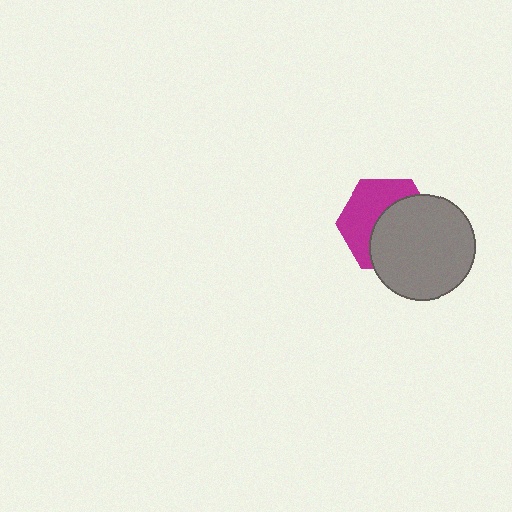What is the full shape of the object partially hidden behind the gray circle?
The partially hidden object is a magenta hexagon.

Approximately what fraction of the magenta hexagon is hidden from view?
Roughly 53% of the magenta hexagon is hidden behind the gray circle.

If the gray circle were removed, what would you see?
You would see the complete magenta hexagon.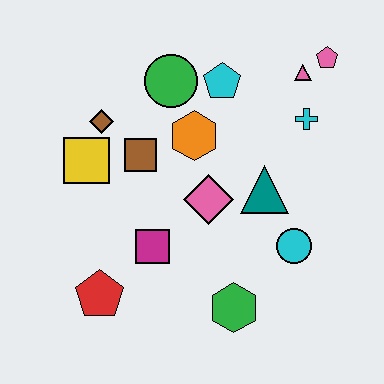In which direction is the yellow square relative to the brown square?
The yellow square is to the left of the brown square.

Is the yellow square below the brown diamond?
Yes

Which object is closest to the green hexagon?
The cyan circle is closest to the green hexagon.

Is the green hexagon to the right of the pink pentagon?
No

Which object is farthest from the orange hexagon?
The red pentagon is farthest from the orange hexagon.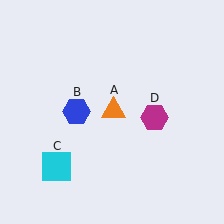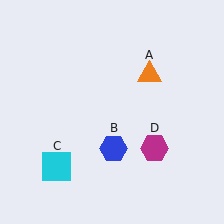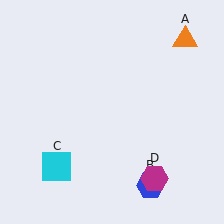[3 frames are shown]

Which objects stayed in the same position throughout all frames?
Cyan square (object C) remained stationary.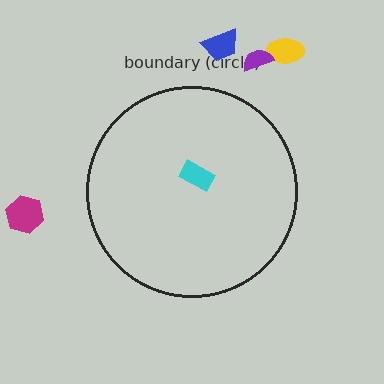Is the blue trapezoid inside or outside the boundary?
Outside.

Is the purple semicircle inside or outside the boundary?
Outside.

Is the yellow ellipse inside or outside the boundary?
Outside.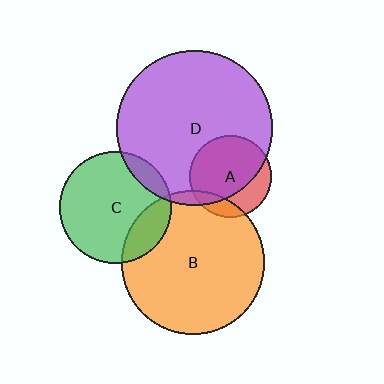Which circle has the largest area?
Circle D (purple).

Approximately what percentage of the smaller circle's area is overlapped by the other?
Approximately 70%.